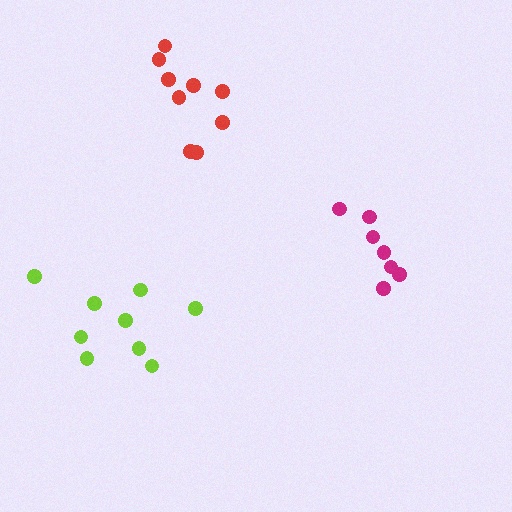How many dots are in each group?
Group 1: 7 dots, Group 2: 9 dots, Group 3: 9 dots (25 total).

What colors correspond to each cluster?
The clusters are colored: magenta, red, lime.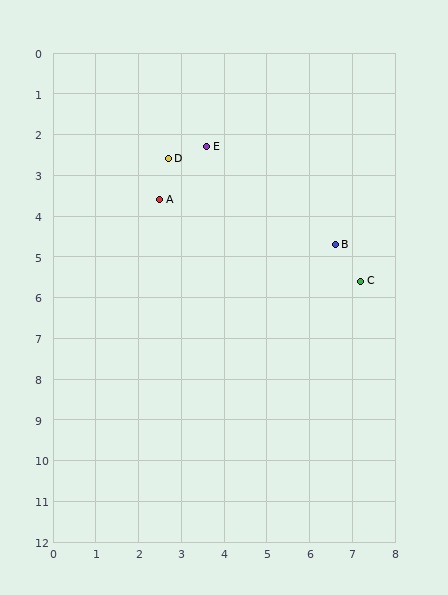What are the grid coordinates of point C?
Point C is at approximately (7.2, 5.6).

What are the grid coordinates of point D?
Point D is at approximately (2.7, 2.6).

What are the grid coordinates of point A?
Point A is at approximately (2.5, 3.6).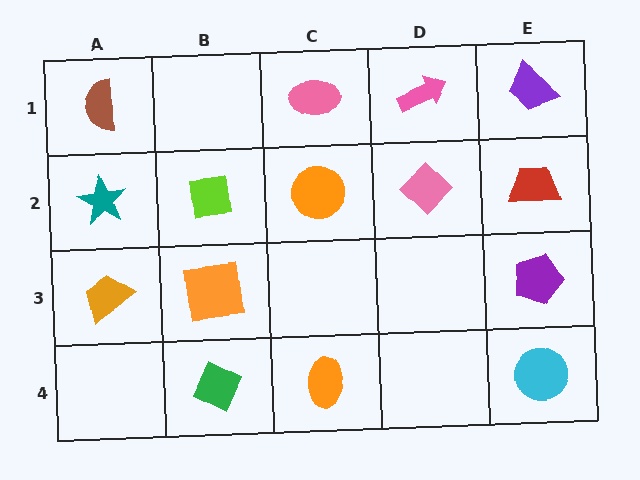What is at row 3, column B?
An orange square.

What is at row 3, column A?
An orange trapezoid.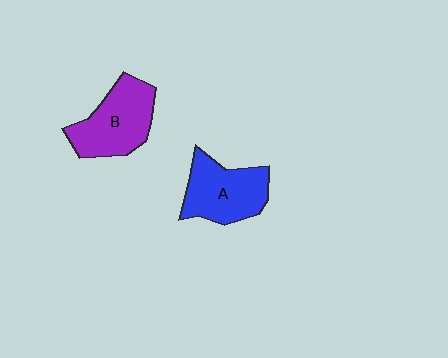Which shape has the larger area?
Shape B (purple).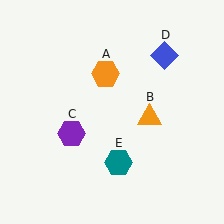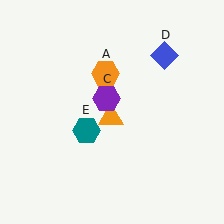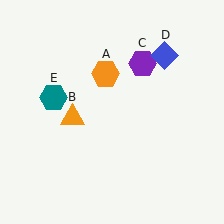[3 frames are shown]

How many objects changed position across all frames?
3 objects changed position: orange triangle (object B), purple hexagon (object C), teal hexagon (object E).